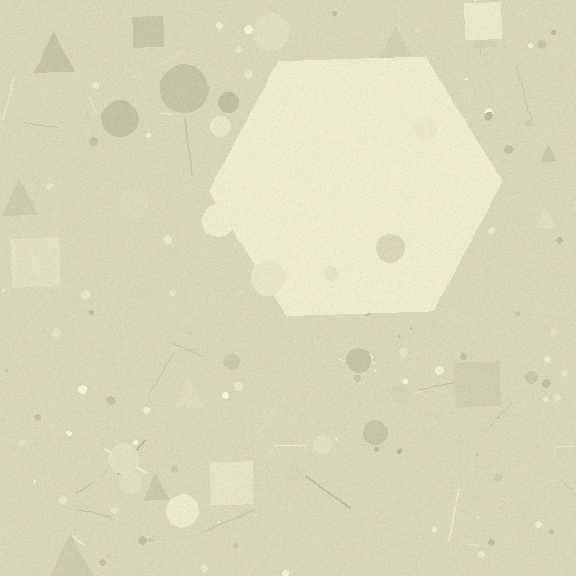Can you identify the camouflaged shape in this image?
The camouflaged shape is a hexagon.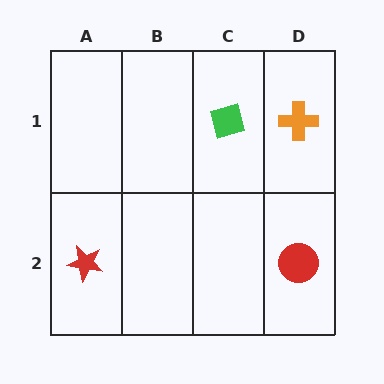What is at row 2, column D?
A red circle.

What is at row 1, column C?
A green diamond.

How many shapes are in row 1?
2 shapes.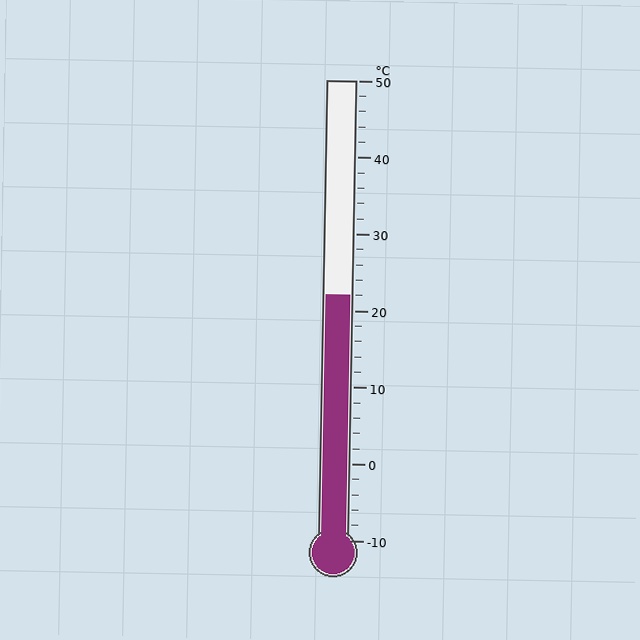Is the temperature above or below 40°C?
The temperature is below 40°C.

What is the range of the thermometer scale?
The thermometer scale ranges from -10°C to 50°C.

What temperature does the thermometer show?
The thermometer shows approximately 22°C.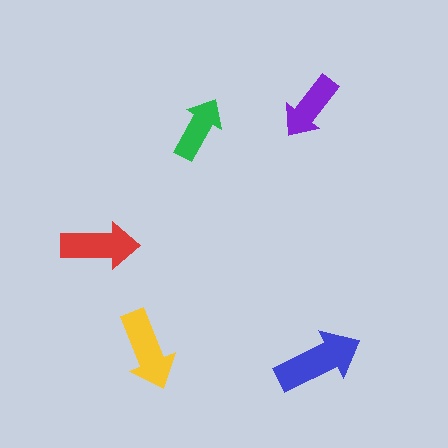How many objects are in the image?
There are 5 objects in the image.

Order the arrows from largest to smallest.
the blue one, the yellow one, the red one, the purple one, the green one.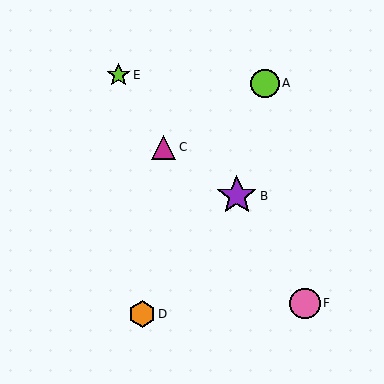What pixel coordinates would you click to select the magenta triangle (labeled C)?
Click at (164, 147) to select the magenta triangle C.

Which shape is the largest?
The purple star (labeled B) is the largest.